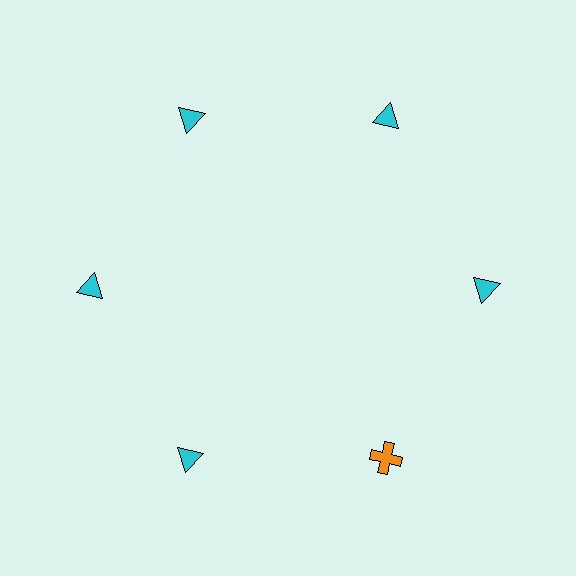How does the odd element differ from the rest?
It differs in both color (orange instead of cyan) and shape (cross instead of triangle).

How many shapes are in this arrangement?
There are 6 shapes arranged in a ring pattern.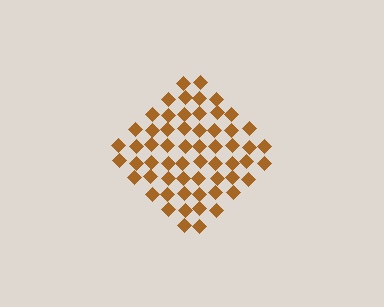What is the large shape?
The large shape is a diamond.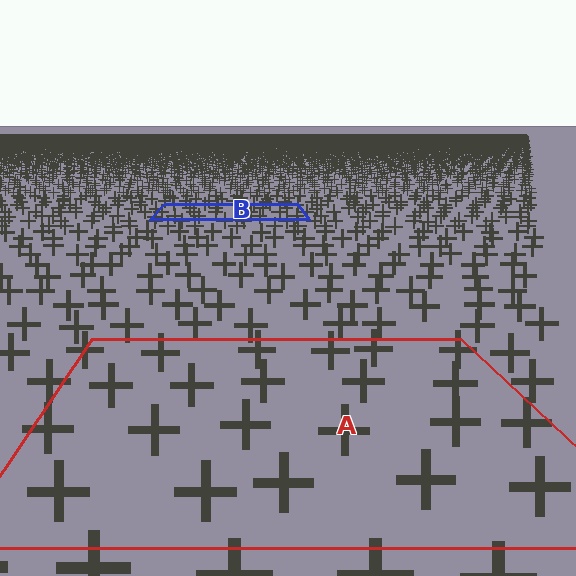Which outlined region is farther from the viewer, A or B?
Region B is farther from the viewer — the texture elements inside it appear smaller and more densely packed.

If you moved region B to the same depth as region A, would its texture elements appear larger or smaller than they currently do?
They would appear larger. At a closer depth, the same texture elements are projected at a bigger on-screen size.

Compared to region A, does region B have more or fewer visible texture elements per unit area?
Region B has more texture elements per unit area — they are packed more densely because it is farther away.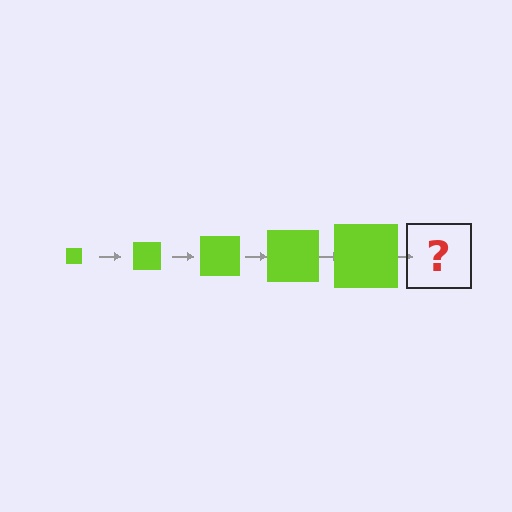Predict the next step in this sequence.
The next step is a lime square, larger than the previous one.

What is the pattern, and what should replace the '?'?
The pattern is that the square gets progressively larger each step. The '?' should be a lime square, larger than the previous one.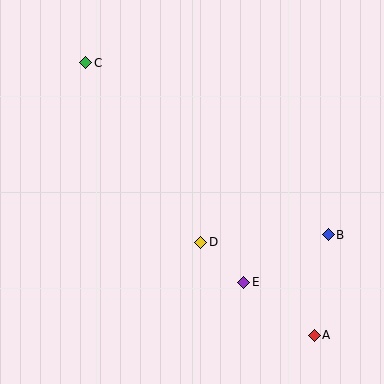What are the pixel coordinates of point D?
Point D is at (201, 242).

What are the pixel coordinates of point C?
Point C is at (86, 63).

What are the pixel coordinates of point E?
Point E is at (244, 282).